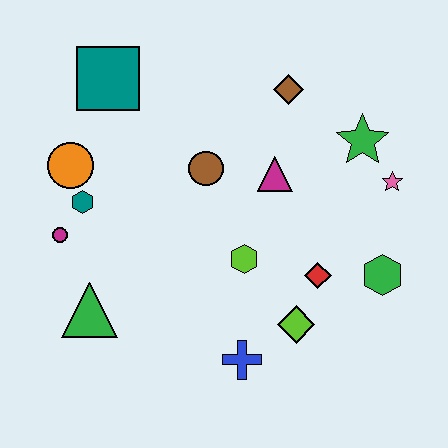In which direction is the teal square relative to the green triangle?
The teal square is above the green triangle.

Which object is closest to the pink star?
The green star is closest to the pink star.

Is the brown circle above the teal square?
No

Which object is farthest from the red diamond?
The teal square is farthest from the red diamond.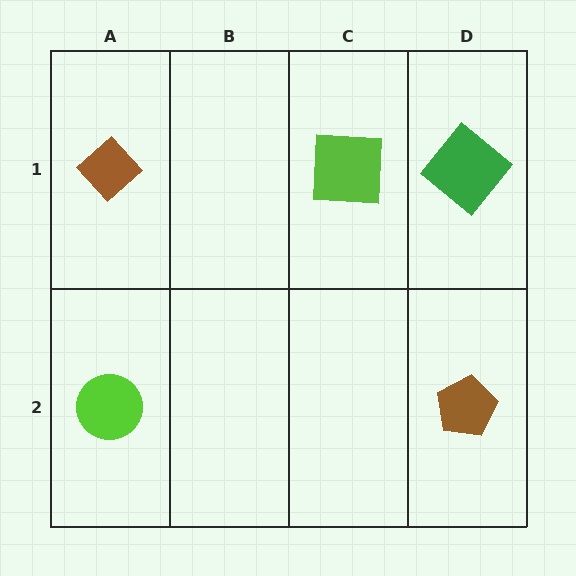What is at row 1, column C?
A lime square.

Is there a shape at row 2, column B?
No, that cell is empty.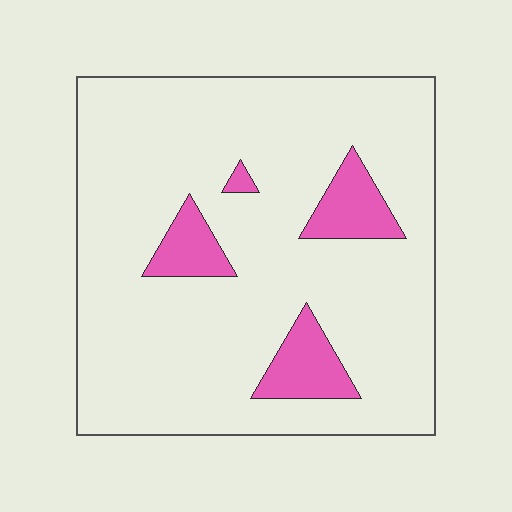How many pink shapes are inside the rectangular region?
4.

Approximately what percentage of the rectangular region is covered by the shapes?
Approximately 10%.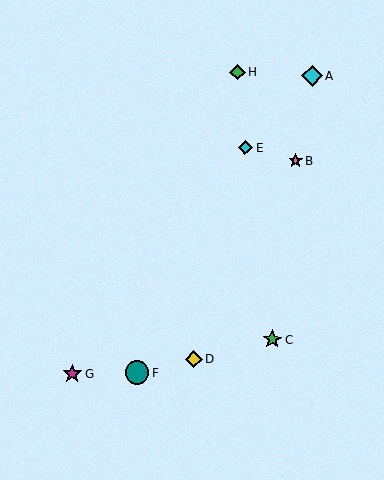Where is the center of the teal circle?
The center of the teal circle is at (136, 373).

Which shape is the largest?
The teal circle (labeled F) is the largest.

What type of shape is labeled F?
Shape F is a teal circle.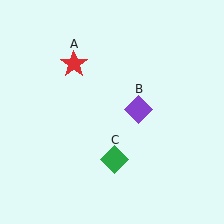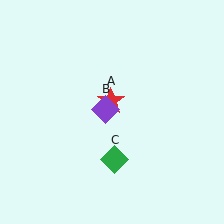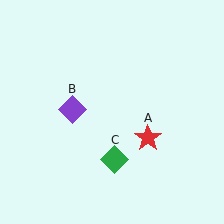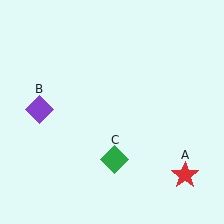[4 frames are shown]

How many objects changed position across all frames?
2 objects changed position: red star (object A), purple diamond (object B).